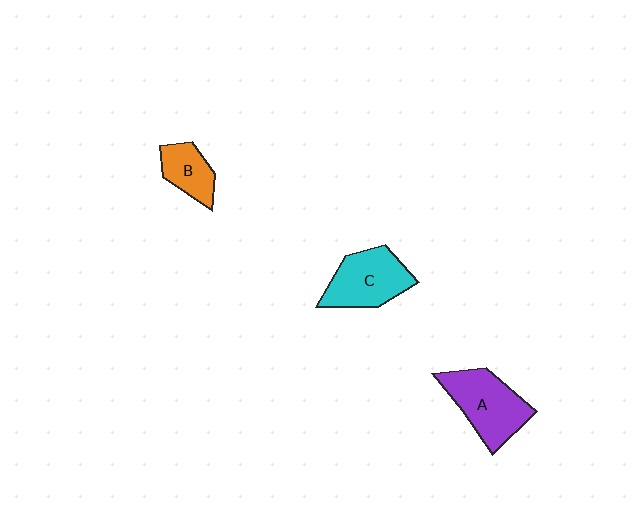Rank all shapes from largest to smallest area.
From largest to smallest: A (purple), C (cyan), B (orange).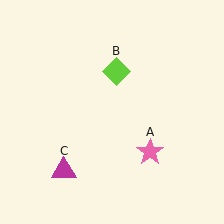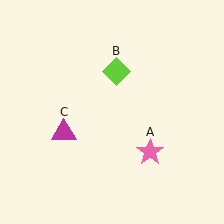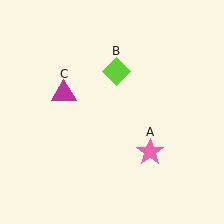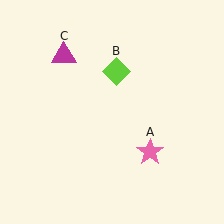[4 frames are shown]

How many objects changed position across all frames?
1 object changed position: magenta triangle (object C).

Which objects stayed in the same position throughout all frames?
Pink star (object A) and lime diamond (object B) remained stationary.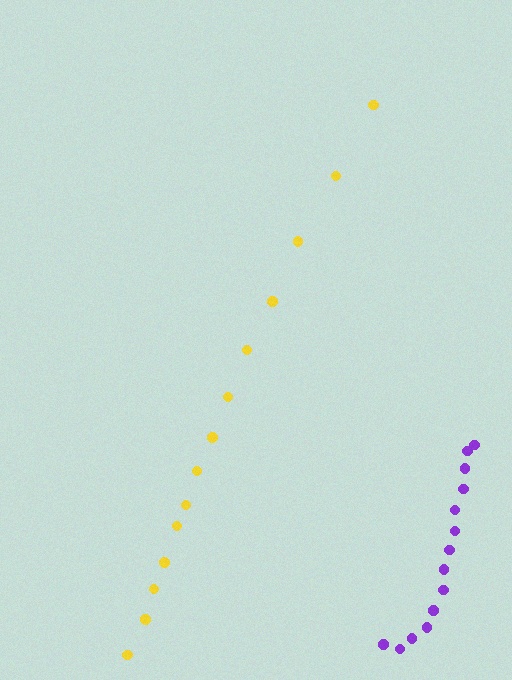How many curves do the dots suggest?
There are 2 distinct paths.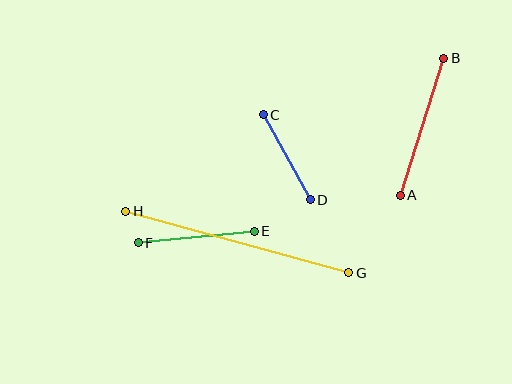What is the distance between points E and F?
The distance is approximately 117 pixels.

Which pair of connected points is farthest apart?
Points G and H are farthest apart.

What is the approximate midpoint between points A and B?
The midpoint is at approximately (422, 127) pixels.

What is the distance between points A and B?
The distance is approximately 144 pixels.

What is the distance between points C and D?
The distance is approximately 97 pixels.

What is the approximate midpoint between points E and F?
The midpoint is at approximately (196, 237) pixels.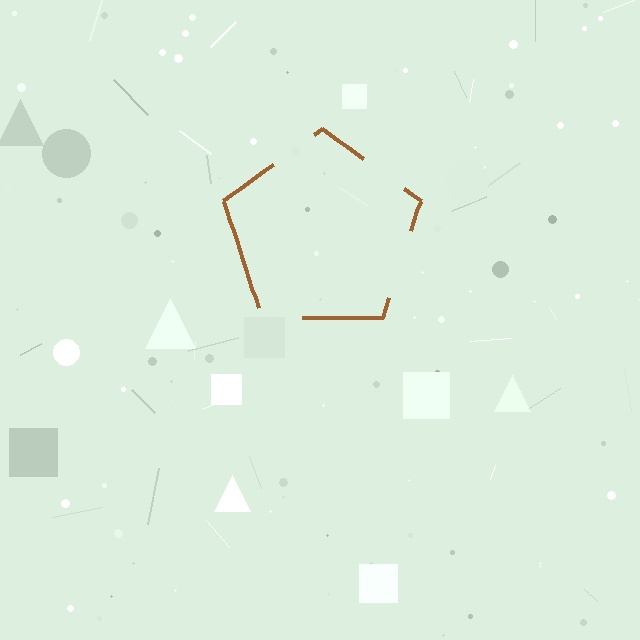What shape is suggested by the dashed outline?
The dashed outline suggests a pentagon.